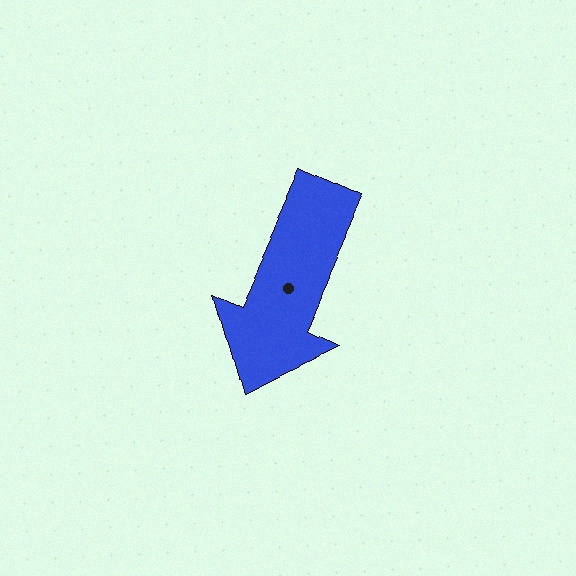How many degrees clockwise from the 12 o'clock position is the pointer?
Approximately 204 degrees.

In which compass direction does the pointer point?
Southwest.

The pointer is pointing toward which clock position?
Roughly 7 o'clock.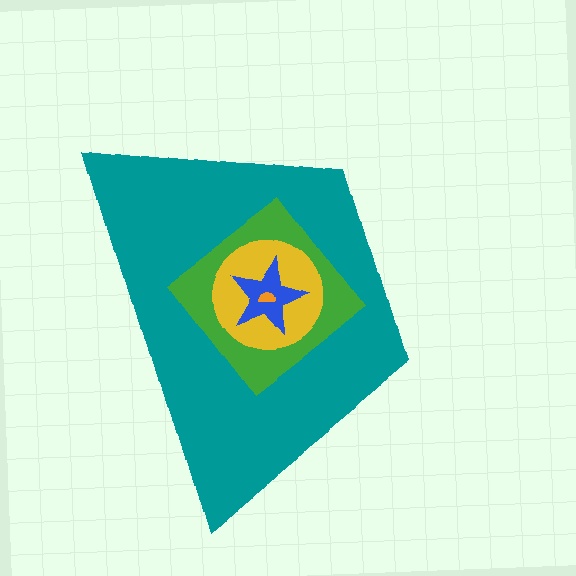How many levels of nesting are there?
5.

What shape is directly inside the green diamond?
The yellow circle.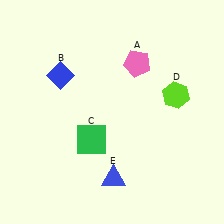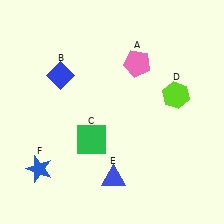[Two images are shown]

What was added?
A blue star (F) was added in Image 2.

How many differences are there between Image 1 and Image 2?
There is 1 difference between the two images.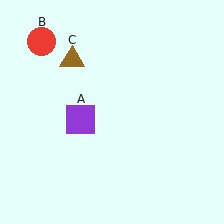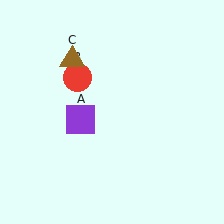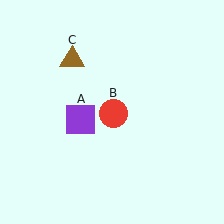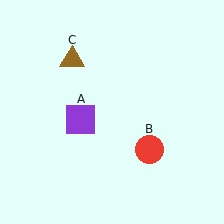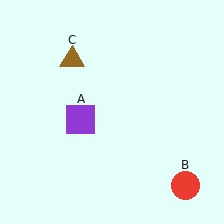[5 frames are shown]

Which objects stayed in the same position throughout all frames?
Purple square (object A) and brown triangle (object C) remained stationary.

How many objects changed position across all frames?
1 object changed position: red circle (object B).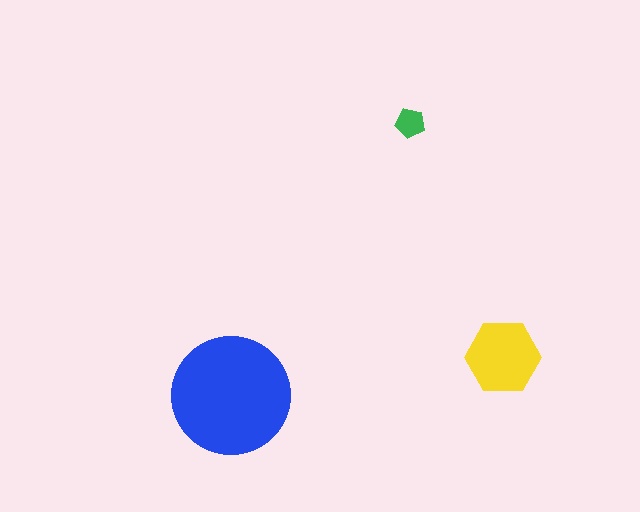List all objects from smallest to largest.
The green pentagon, the yellow hexagon, the blue circle.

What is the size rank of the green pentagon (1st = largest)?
3rd.